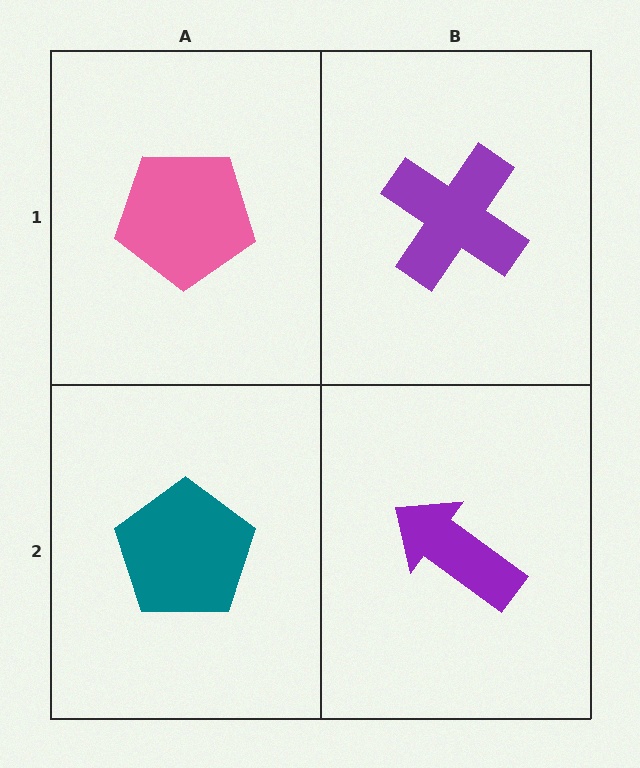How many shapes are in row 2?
2 shapes.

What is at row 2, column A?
A teal pentagon.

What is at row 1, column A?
A pink pentagon.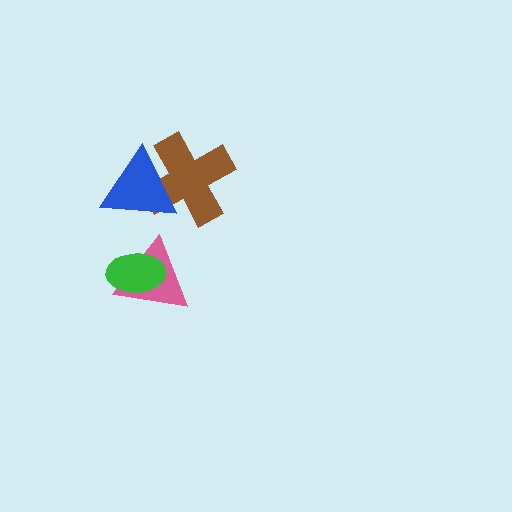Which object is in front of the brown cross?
The blue triangle is in front of the brown cross.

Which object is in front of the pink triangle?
The green ellipse is in front of the pink triangle.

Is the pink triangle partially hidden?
Yes, it is partially covered by another shape.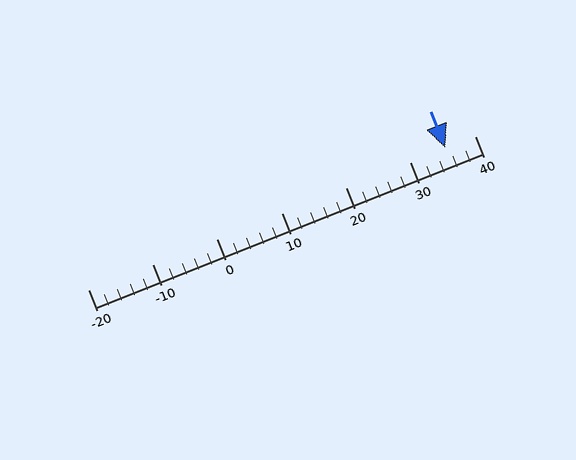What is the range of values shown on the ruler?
The ruler shows values from -20 to 40.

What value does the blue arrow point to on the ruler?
The blue arrow points to approximately 36.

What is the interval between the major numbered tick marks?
The major tick marks are spaced 10 units apart.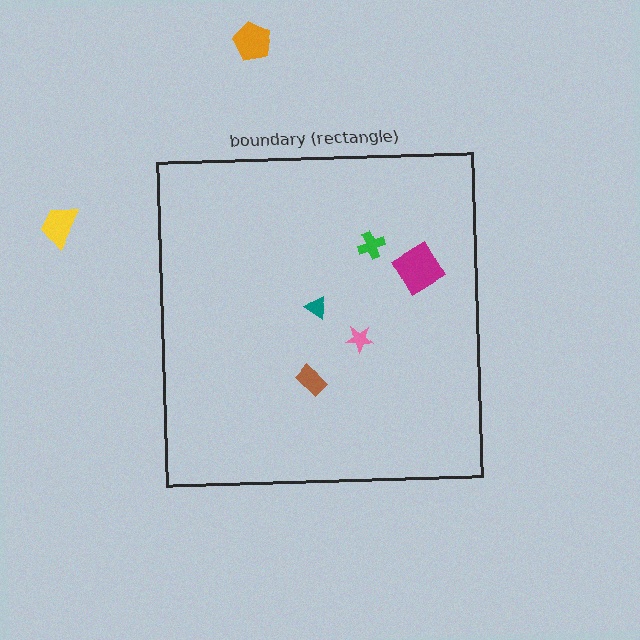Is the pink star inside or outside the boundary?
Inside.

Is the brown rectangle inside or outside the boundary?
Inside.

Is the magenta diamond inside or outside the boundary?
Inside.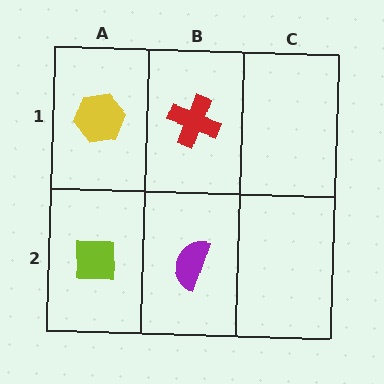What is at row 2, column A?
A lime square.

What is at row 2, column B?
A purple semicircle.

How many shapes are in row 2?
2 shapes.